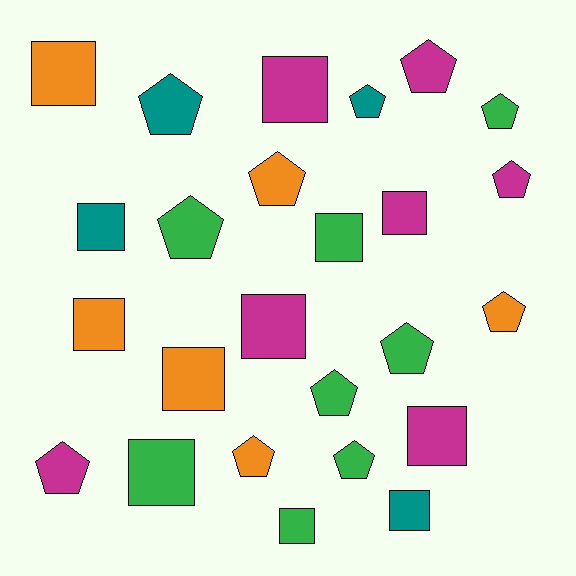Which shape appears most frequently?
Pentagon, with 13 objects.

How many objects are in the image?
There are 25 objects.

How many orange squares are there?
There are 3 orange squares.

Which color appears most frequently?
Green, with 8 objects.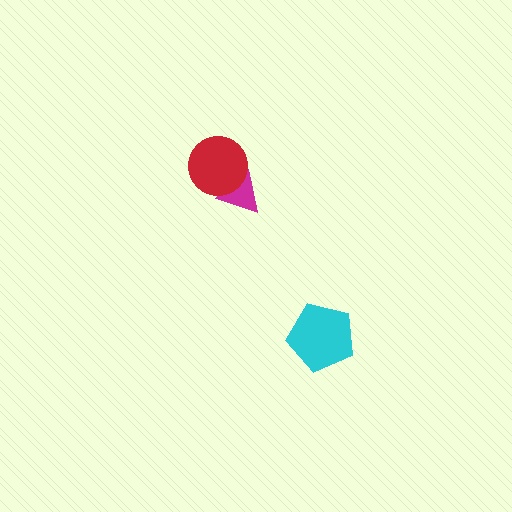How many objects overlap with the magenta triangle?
1 object overlaps with the magenta triangle.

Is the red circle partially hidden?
No, no other shape covers it.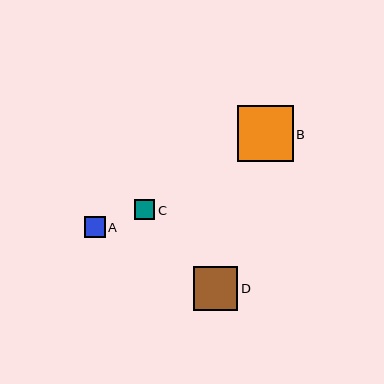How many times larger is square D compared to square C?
Square D is approximately 2.2 times the size of square C.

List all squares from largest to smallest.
From largest to smallest: B, D, A, C.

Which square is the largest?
Square B is the largest with a size of approximately 56 pixels.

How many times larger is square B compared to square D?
Square B is approximately 1.3 times the size of square D.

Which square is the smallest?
Square C is the smallest with a size of approximately 20 pixels.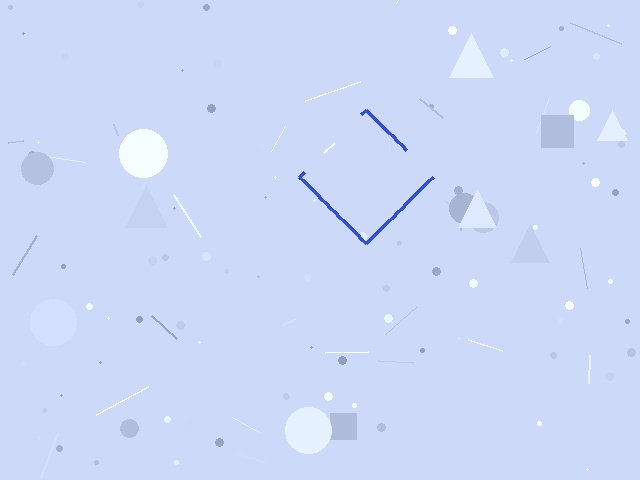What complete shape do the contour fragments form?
The contour fragments form a diamond.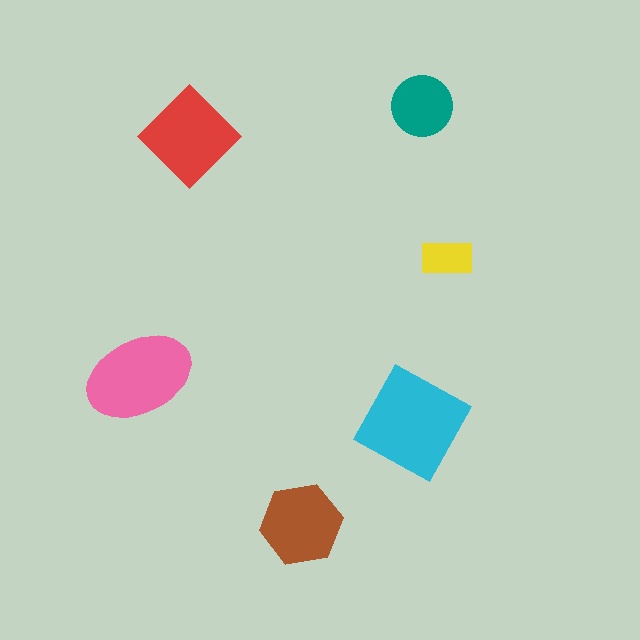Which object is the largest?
The cyan square.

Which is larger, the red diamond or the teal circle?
The red diamond.